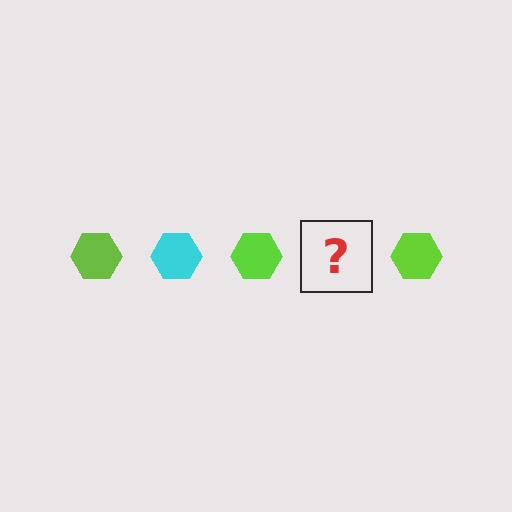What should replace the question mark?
The question mark should be replaced with a cyan hexagon.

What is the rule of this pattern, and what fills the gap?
The rule is that the pattern cycles through lime, cyan hexagons. The gap should be filled with a cyan hexagon.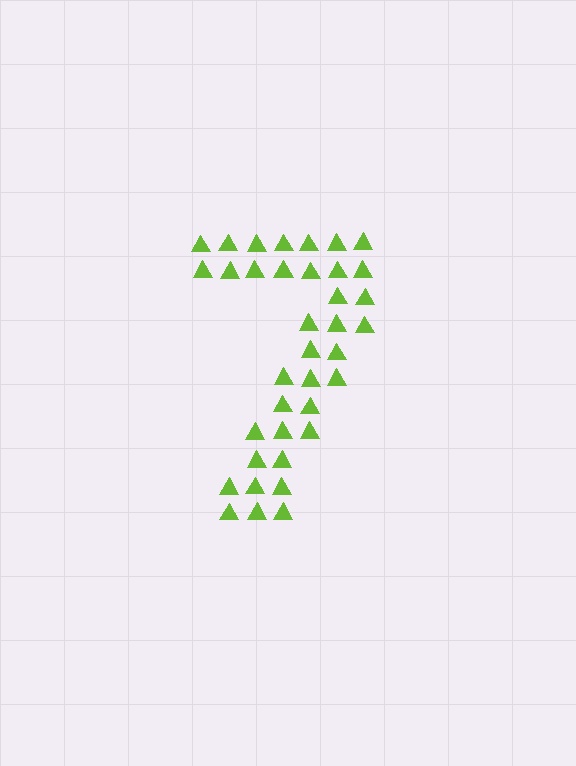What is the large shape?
The large shape is the digit 7.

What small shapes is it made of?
It is made of small triangles.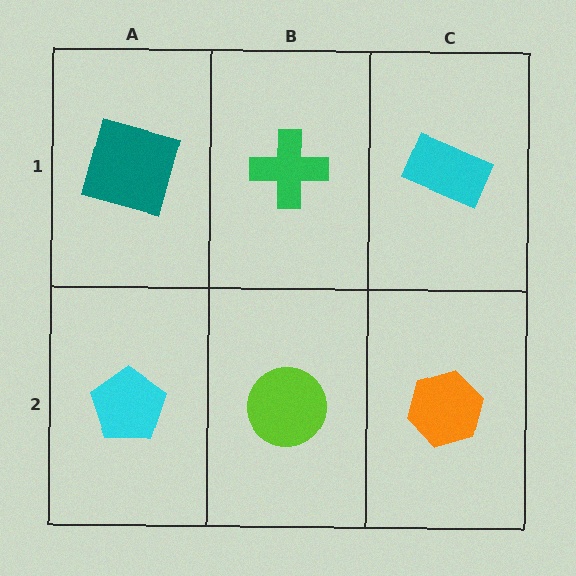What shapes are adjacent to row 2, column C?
A cyan rectangle (row 1, column C), a lime circle (row 2, column B).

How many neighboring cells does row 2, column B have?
3.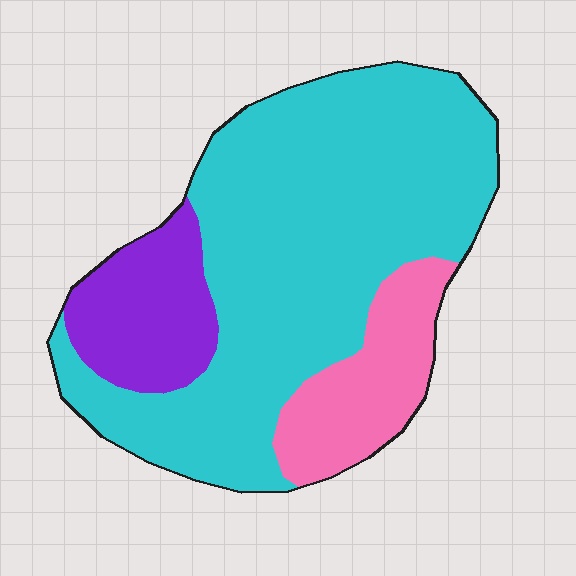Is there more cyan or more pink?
Cyan.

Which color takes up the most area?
Cyan, at roughly 70%.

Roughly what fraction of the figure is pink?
Pink covers around 15% of the figure.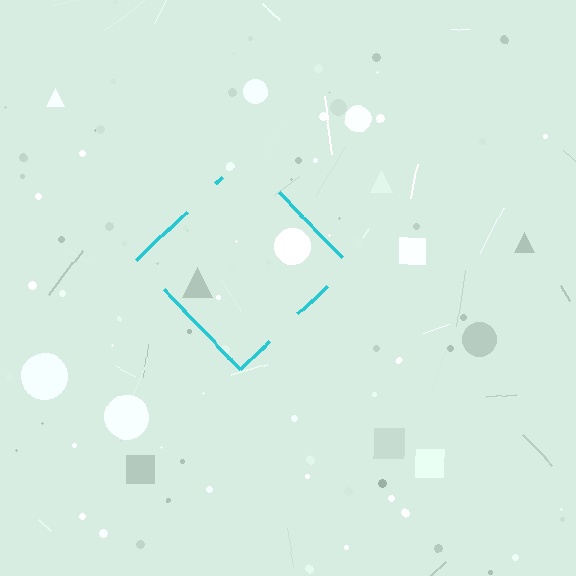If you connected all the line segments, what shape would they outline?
They would outline a diamond.